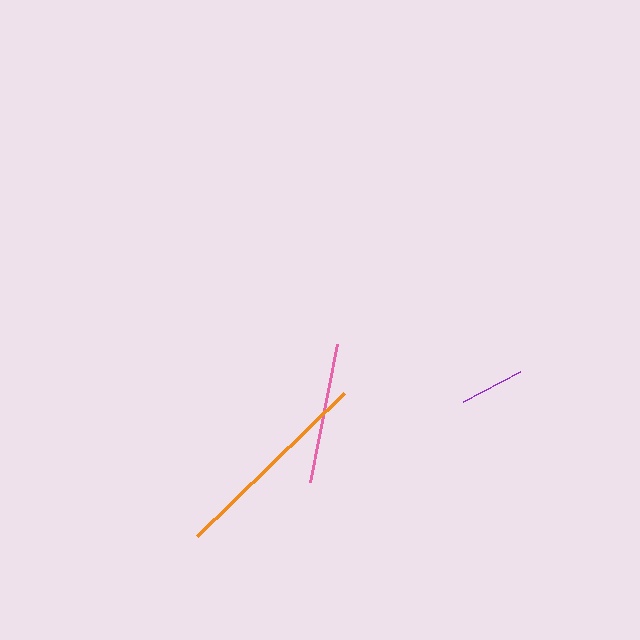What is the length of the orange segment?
The orange segment is approximately 205 pixels long.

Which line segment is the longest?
The orange line is the longest at approximately 205 pixels.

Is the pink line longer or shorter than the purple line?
The pink line is longer than the purple line.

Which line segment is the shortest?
The purple line is the shortest at approximately 65 pixels.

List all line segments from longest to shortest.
From longest to shortest: orange, pink, purple.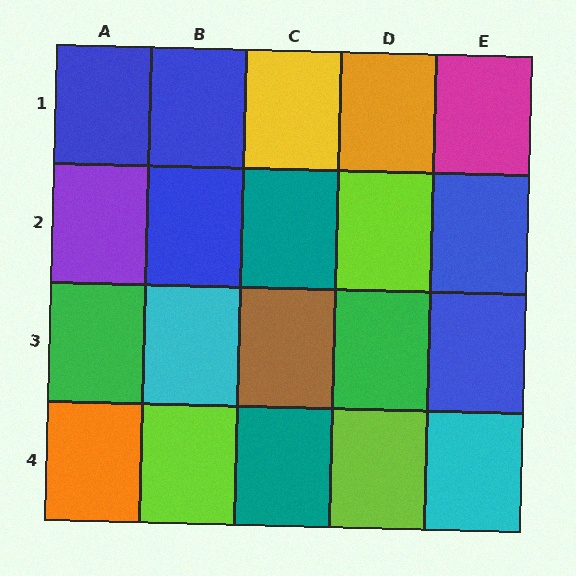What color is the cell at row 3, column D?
Green.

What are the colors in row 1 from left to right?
Blue, blue, yellow, orange, magenta.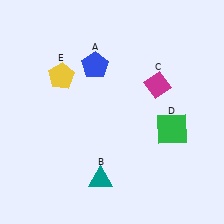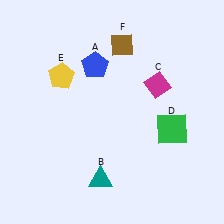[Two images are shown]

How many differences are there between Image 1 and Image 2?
There is 1 difference between the two images.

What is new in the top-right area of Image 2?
A brown diamond (F) was added in the top-right area of Image 2.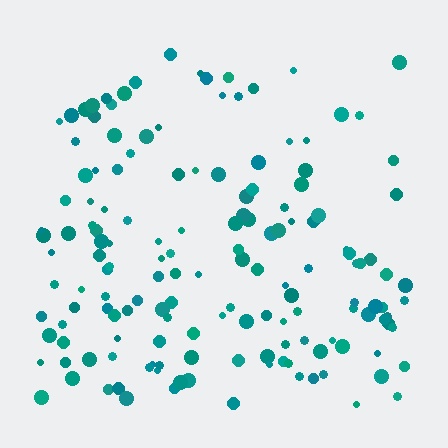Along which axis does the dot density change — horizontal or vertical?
Vertical.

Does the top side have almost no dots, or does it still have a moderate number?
Still a moderate number, just noticeably fewer than the bottom.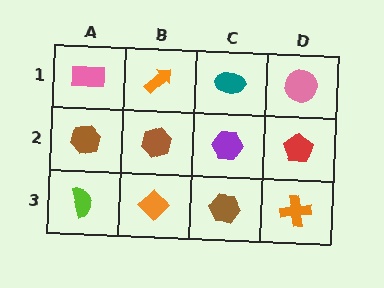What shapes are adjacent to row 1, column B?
A brown hexagon (row 2, column B), a pink rectangle (row 1, column A), a teal ellipse (row 1, column C).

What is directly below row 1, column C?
A purple hexagon.